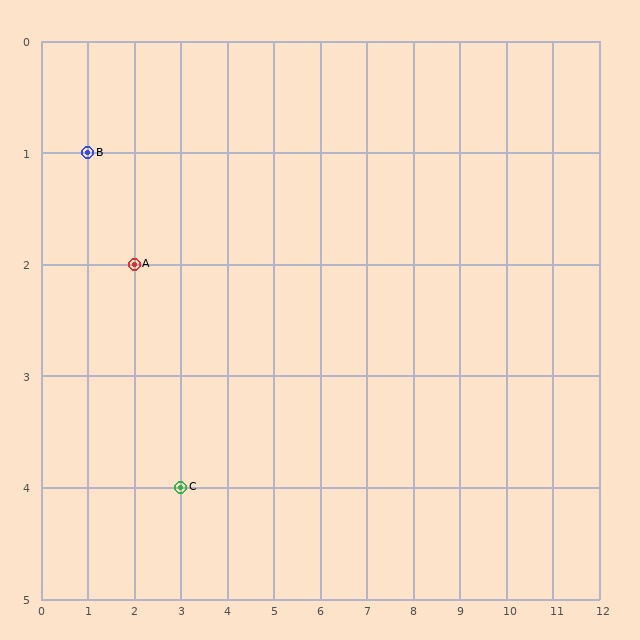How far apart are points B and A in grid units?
Points B and A are 1 column and 1 row apart (about 1.4 grid units diagonally).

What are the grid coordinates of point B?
Point B is at grid coordinates (1, 1).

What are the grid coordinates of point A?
Point A is at grid coordinates (2, 2).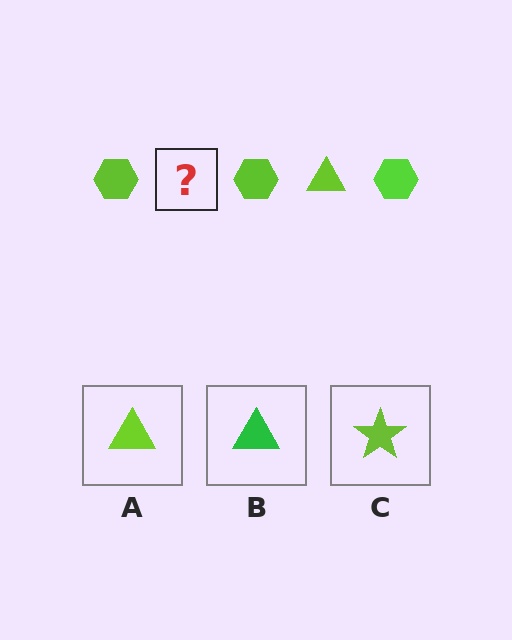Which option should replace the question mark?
Option A.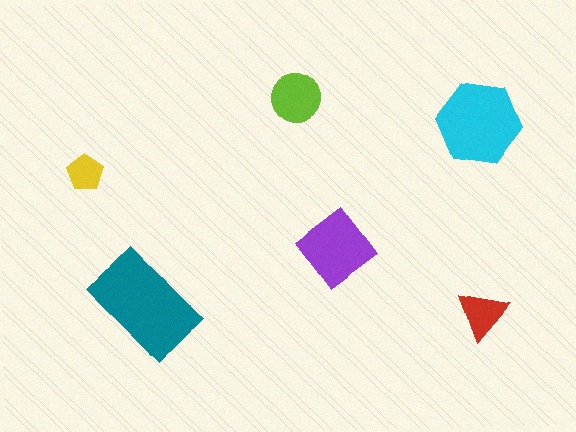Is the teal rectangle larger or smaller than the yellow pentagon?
Larger.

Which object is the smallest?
The yellow pentagon.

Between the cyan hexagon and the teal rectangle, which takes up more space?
The teal rectangle.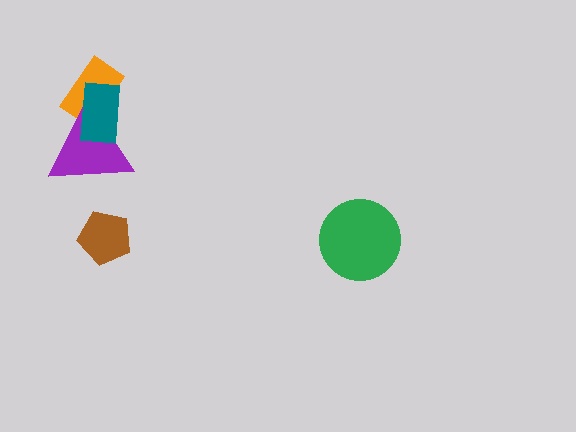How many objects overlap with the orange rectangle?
2 objects overlap with the orange rectangle.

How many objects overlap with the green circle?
0 objects overlap with the green circle.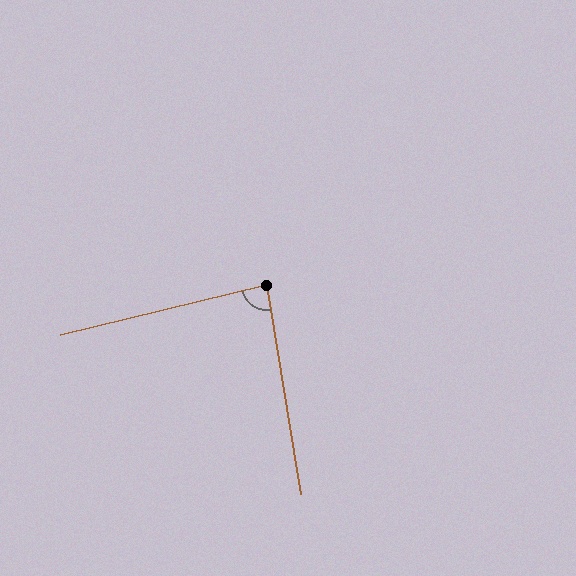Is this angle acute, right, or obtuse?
It is approximately a right angle.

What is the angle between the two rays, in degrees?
Approximately 85 degrees.